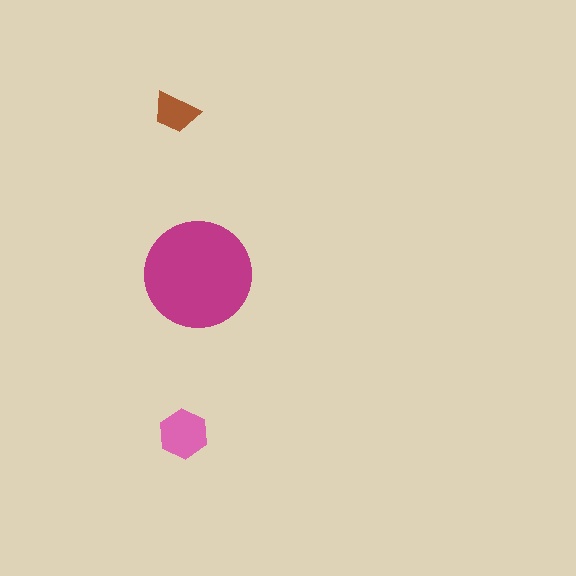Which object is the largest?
The magenta circle.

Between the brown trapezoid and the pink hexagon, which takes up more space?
The pink hexagon.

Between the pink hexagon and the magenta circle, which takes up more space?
The magenta circle.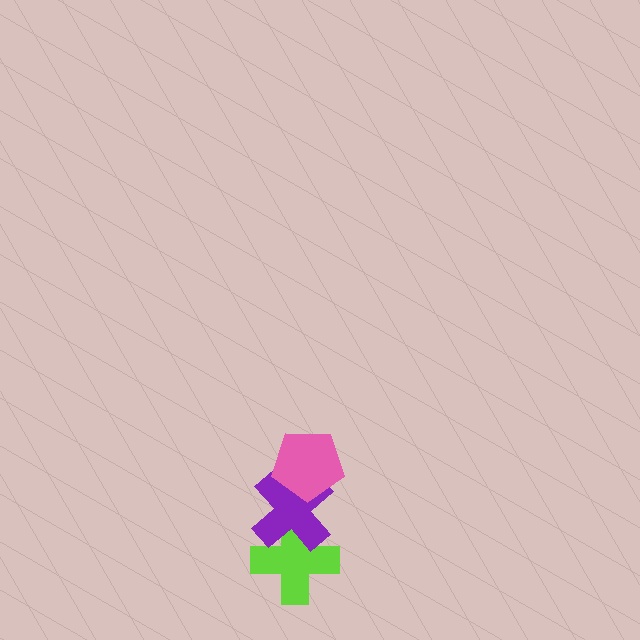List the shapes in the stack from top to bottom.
From top to bottom: the pink pentagon, the purple cross, the lime cross.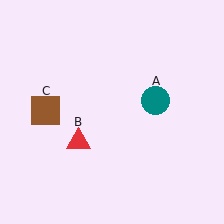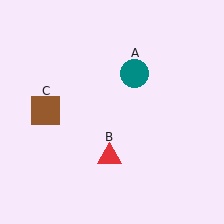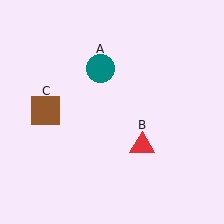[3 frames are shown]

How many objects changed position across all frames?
2 objects changed position: teal circle (object A), red triangle (object B).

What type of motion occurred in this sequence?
The teal circle (object A), red triangle (object B) rotated counterclockwise around the center of the scene.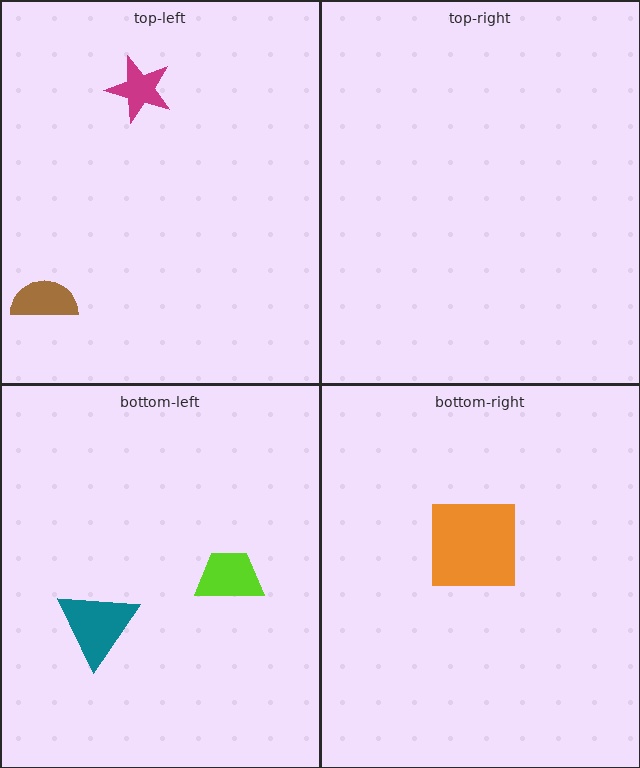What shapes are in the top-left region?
The magenta star, the brown semicircle.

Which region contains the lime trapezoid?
The bottom-left region.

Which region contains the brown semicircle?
The top-left region.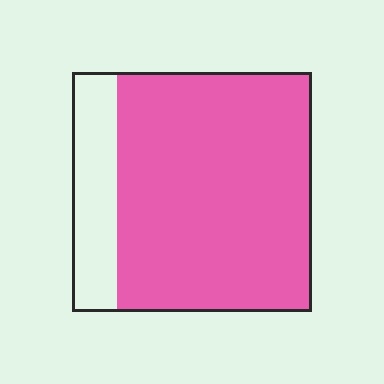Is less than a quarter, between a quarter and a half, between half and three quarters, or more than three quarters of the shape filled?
More than three quarters.